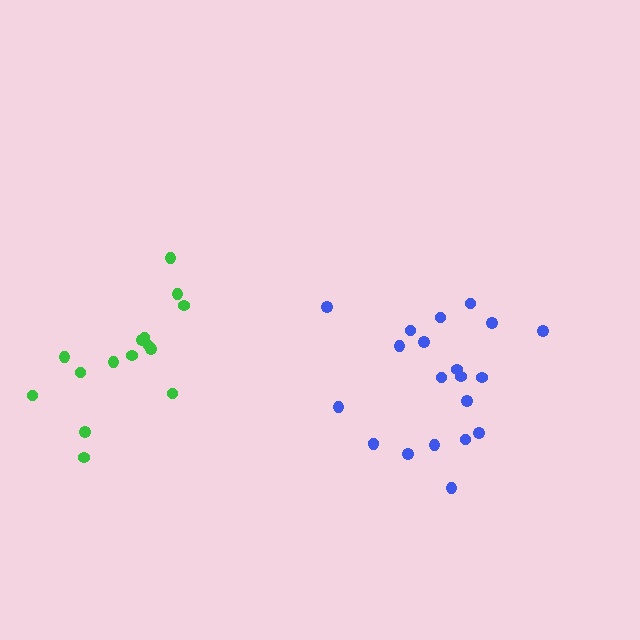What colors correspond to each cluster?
The clusters are colored: blue, green.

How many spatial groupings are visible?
There are 2 spatial groupings.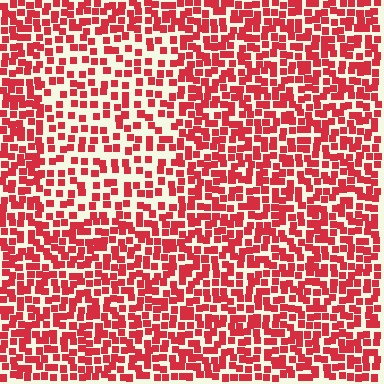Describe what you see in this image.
The image contains small red elements arranged at two different densities. A rectangle-shaped region is visible where the elements are less densely packed than the surrounding area.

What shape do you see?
I see a rectangle.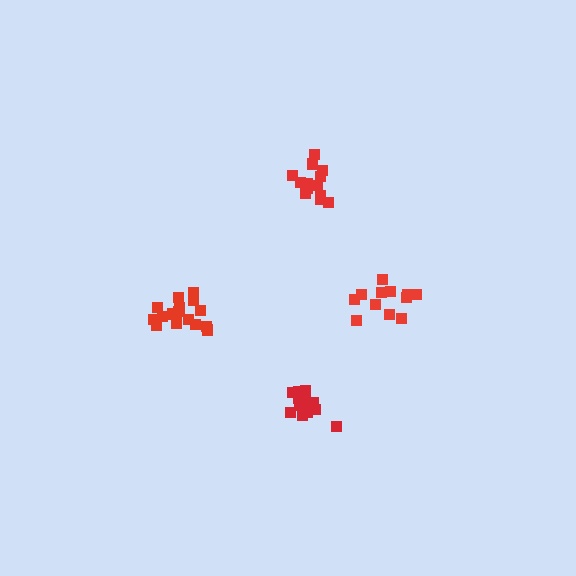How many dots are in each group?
Group 1: 17 dots, Group 2: 15 dots, Group 3: 13 dots, Group 4: 12 dots (57 total).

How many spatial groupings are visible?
There are 4 spatial groupings.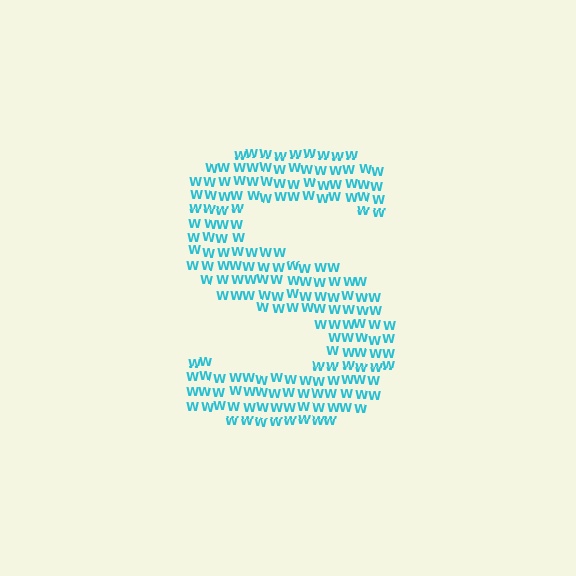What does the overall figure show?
The overall figure shows the letter S.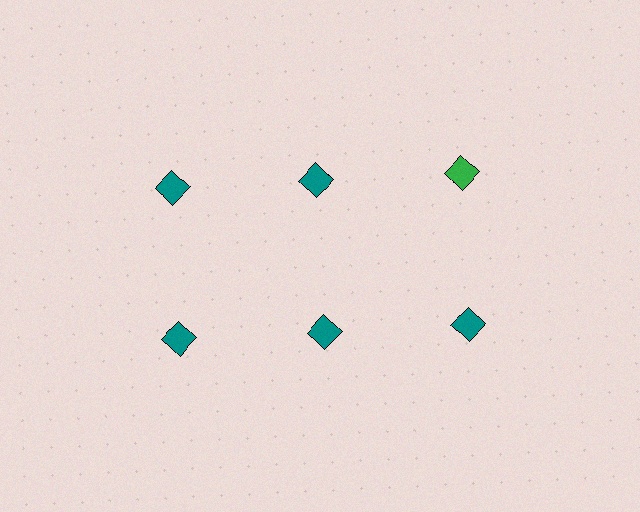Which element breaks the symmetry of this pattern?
The green diamond in the top row, center column breaks the symmetry. All other shapes are teal diamonds.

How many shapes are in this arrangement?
There are 6 shapes arranged in a grid pattern.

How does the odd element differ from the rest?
It has a different color: green instead of teal.